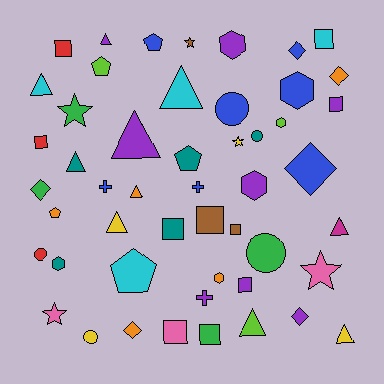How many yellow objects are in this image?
There are 4 yellow objects.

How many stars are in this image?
There are 5 stars.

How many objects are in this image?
There are 50 objects.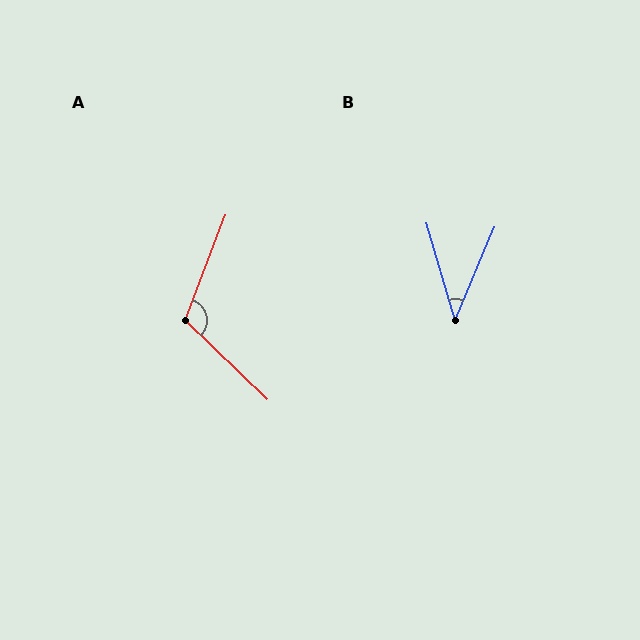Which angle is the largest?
A, at approximately 113 degrees.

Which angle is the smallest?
B, at approximately 39 degrees.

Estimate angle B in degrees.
Approximately 39 degrees.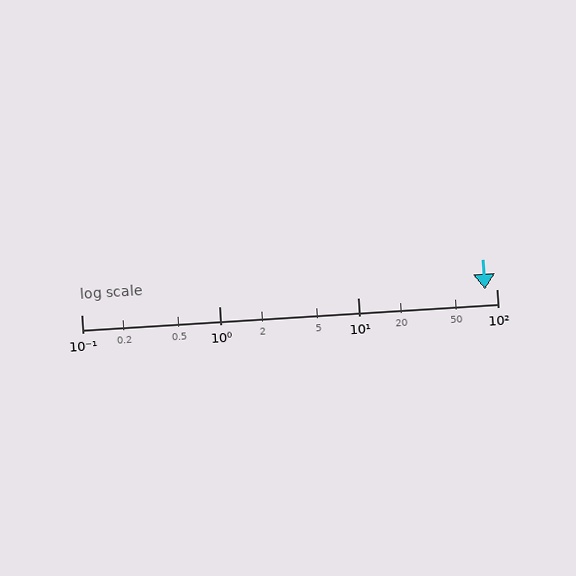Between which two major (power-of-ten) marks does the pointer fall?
The pointer is between 10 and 100.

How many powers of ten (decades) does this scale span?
The scale spans 3 decades, from 0.1 to 100.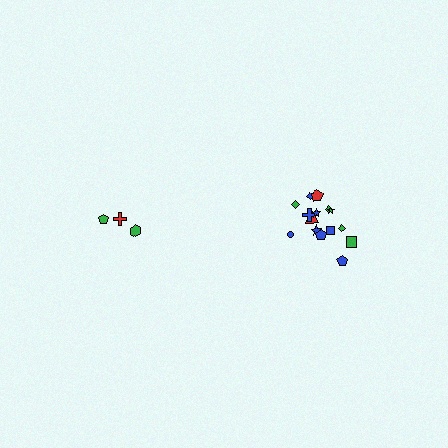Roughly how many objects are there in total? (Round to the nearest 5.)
Roughly 20 objects in total.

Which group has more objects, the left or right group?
The right group.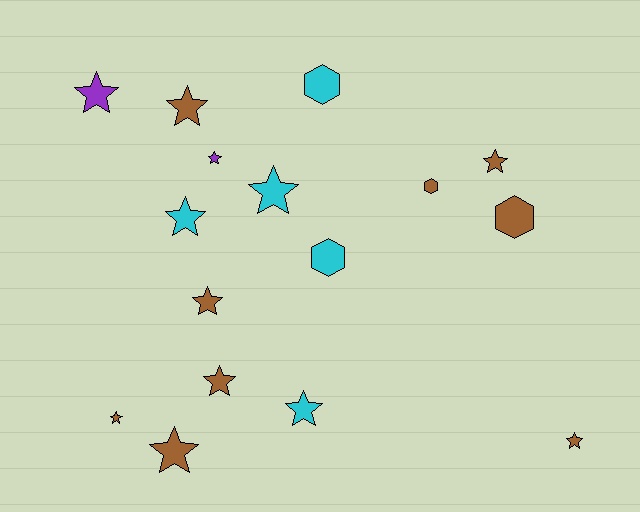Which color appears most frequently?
Brown, with 9 objects.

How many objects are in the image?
There are 16 objects.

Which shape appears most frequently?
Star, with 12 objects.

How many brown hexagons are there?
There are 2 brown hexagons.